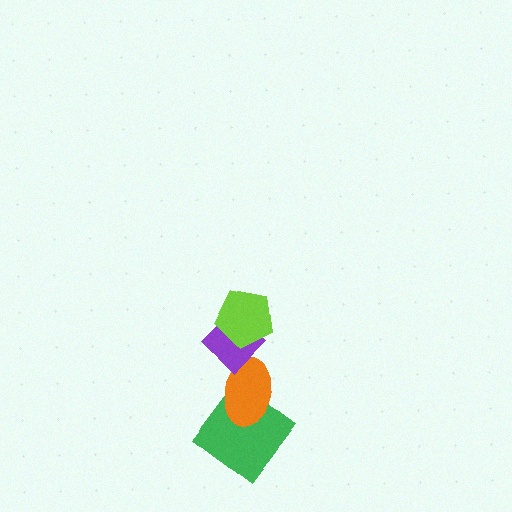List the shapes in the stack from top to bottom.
From top to bottom: the lime pentagon, the purple diamond, the orange ellipse, the green diamond.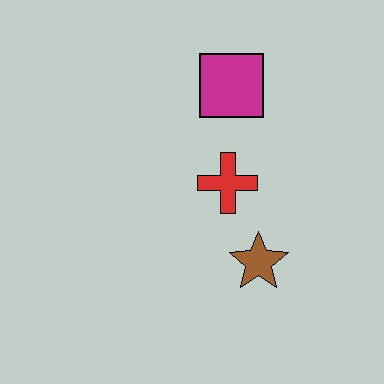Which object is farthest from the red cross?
The magenta square is farthest from the red cross.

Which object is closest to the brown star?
The red cross is closest to the brown star.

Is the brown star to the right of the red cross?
Yes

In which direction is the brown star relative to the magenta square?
The brown star is below the magenta square.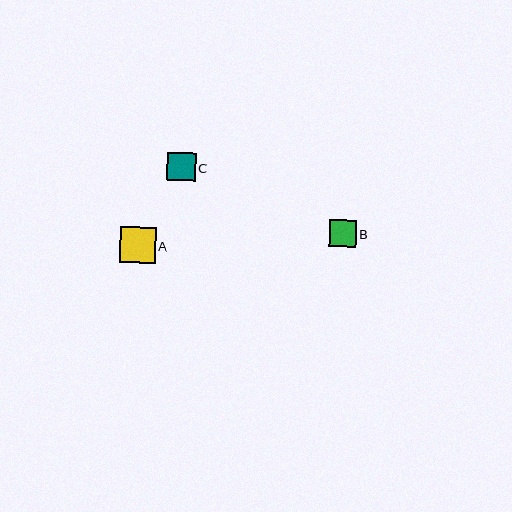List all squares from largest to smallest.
From largest to smallest: A, C, B.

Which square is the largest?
Square A is the largest with a size of approximately 35 pixels.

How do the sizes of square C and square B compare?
Square C and square B are approximately the same size.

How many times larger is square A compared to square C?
Square A is approximately 1.2 times the size of square C.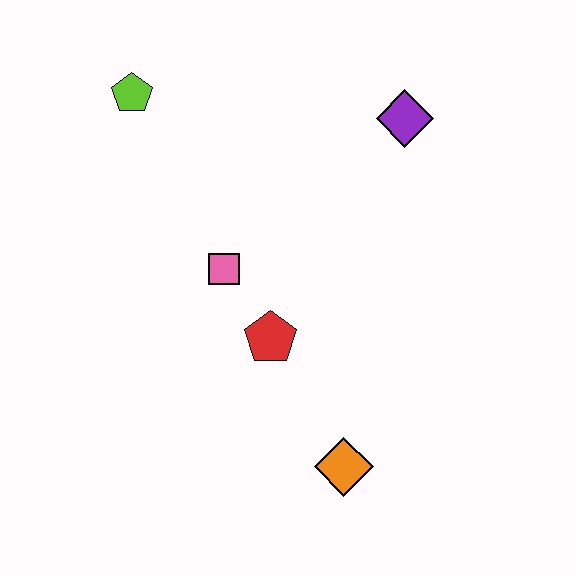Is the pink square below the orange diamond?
No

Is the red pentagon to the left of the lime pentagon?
No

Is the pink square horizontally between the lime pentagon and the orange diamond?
Yes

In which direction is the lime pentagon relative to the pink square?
The lime pentagon is above the pink square.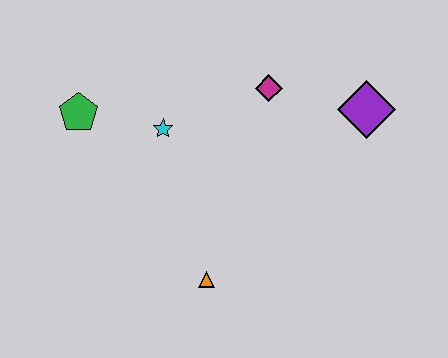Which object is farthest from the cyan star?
The purple diamond is farthest from the cyan star.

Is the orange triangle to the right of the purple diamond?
No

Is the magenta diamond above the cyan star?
Yes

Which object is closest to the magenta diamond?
The purple diamond is closest to the magenta diamond.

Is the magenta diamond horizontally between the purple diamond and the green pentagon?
Yes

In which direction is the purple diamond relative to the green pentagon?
The purple diamond is to the right of the green pentagon.